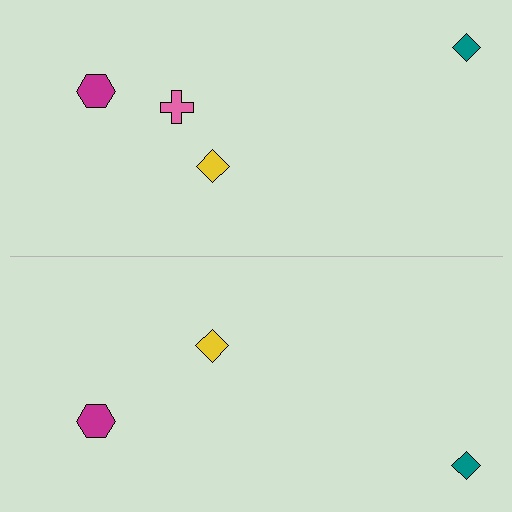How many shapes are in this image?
There are 7 shapes in this image.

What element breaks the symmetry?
A pink cross is missing from the bottom side.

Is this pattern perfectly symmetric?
No, the pattern is not perfectly symmetric. A pink cross is missing from the bottom side.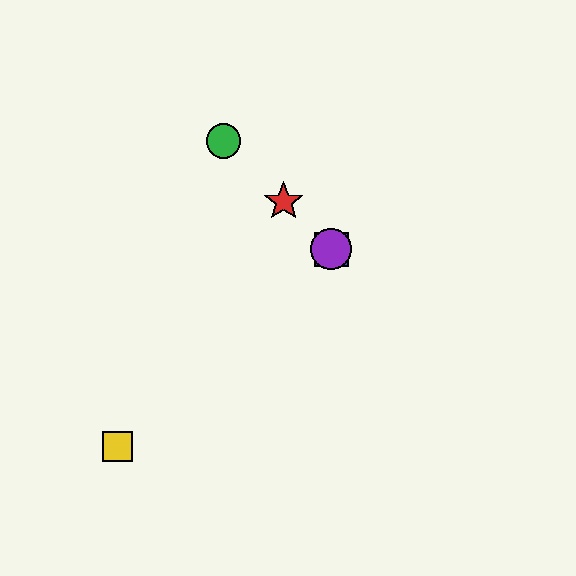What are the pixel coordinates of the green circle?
The green circle is at (223, 141).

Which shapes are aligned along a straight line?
The red star, the blue square, the green circle, the purple circle are aligned along a straight line.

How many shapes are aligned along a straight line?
4 shapes (the red star, the blue square, the green circle, the purple circle) are aligned along a straight line.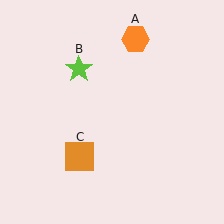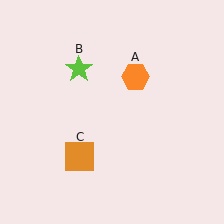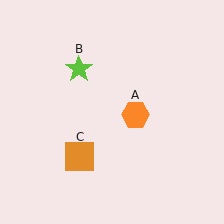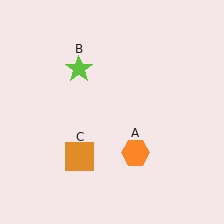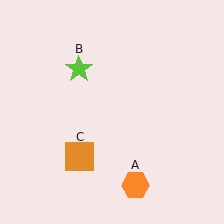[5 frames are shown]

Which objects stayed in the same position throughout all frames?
Lime star (object B) and orange square (object C) remained stationary.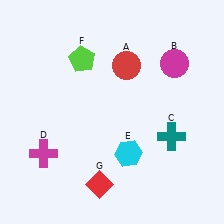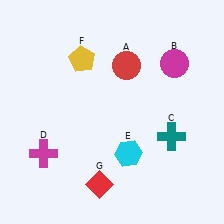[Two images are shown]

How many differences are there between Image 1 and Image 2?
There is 1 difference between the two images.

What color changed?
The pentagon (F) changed from lime in Image 1 to yellow in Image 2.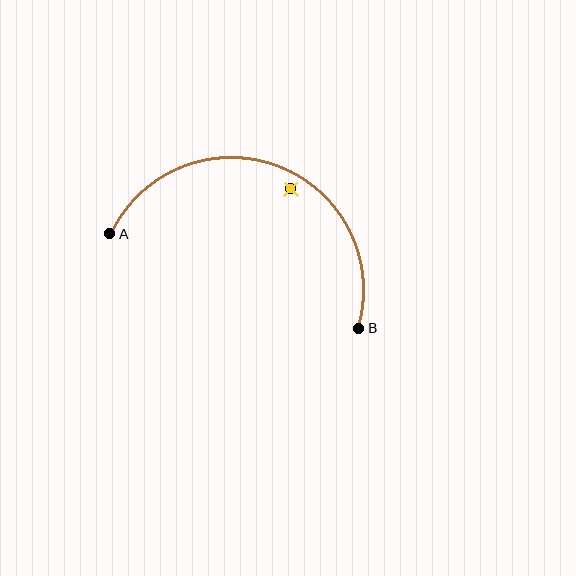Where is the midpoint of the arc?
The arc midpoint is the point on the curve farthest from the straight line joining A and B. It sits above that line.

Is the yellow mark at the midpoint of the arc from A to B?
No — the yellow mark does not lie on the arc at all. It sits slightly inside the curve.